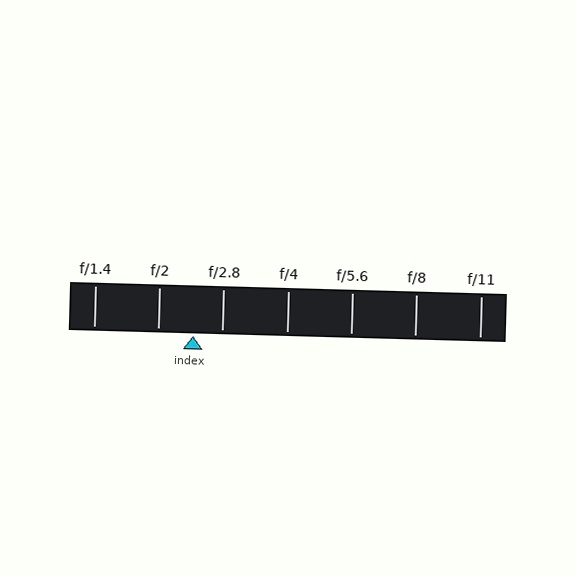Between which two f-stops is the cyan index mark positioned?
The index mark is between f/2 and f/2.8.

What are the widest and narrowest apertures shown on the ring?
The widest aperture shown is f/1.4 and the narrowest is f/11.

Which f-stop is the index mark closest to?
The index mark is closest to f/2.8.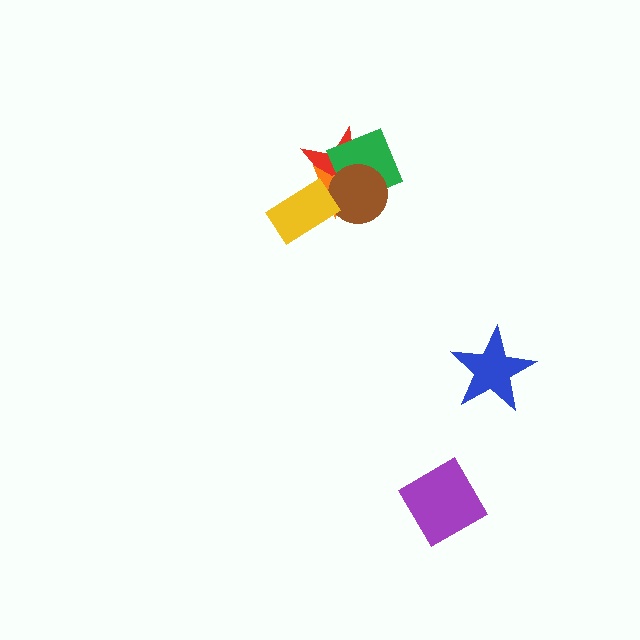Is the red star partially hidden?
Yes, it is partially covered by another shape.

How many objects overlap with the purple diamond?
0 objects overlap with the purple diamond.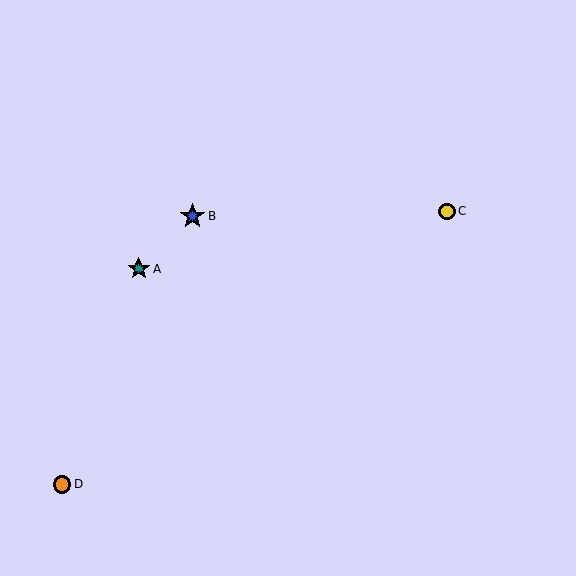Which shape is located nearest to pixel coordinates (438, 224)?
The yellow circle (labeled C) at (447, 211) is nearest to that location.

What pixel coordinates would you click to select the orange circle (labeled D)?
Click at (62, 484) to select the orange circle D.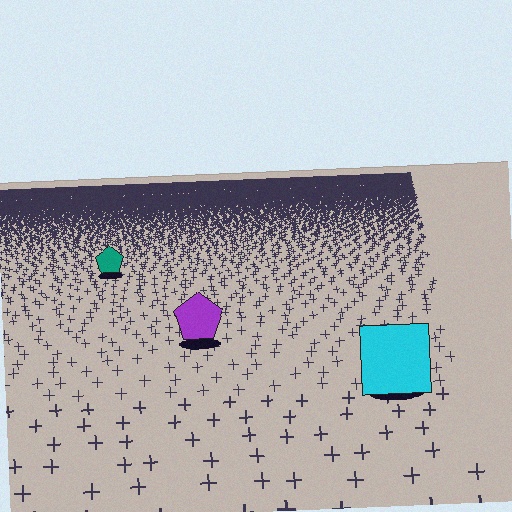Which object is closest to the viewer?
The cyan square is closest. The texture marks near it are larger and more spread out.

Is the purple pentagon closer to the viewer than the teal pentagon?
Yes. The purple pentagon is closer — you can tell from the texture gradient: the ground texture is coarser near it.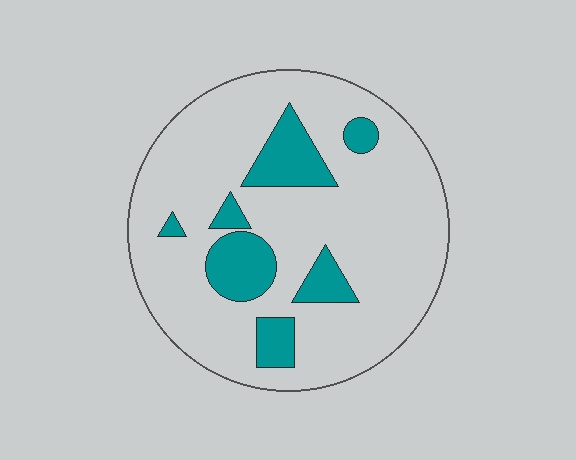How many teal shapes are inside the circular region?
7.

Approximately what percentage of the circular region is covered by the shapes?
Approximately 20%.